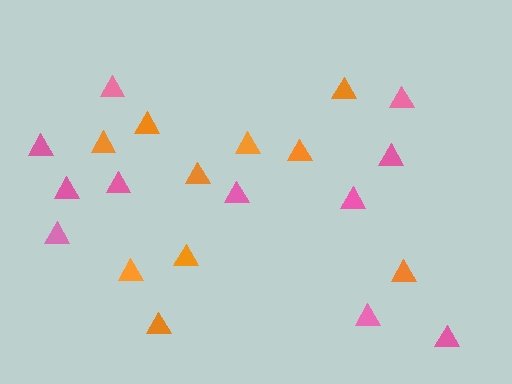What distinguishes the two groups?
There are 2 groups: one group of orange triangles (10) and one group of pink triangles (11).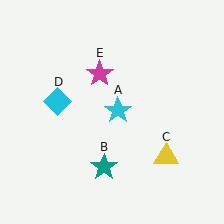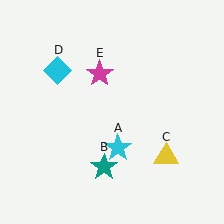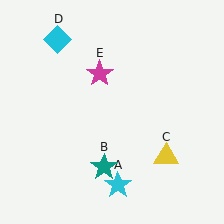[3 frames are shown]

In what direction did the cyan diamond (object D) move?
The cyan diamond (object D) moved up.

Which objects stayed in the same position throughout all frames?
Teal star (object B) and yellow triangle (object C) and magenta star (object E) remained stationary.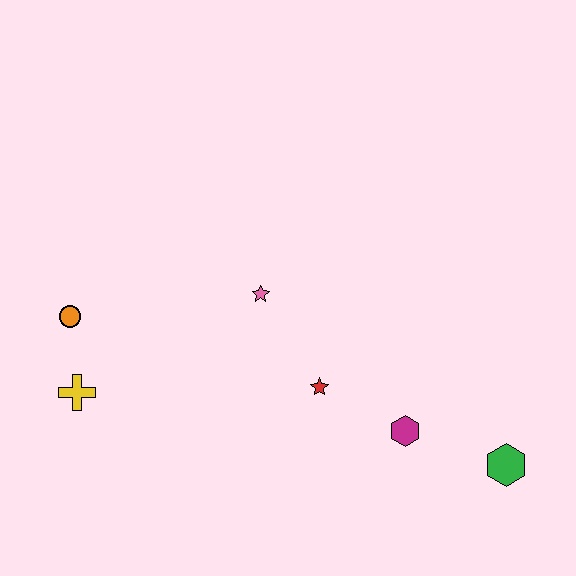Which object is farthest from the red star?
The orange circle is farthest from the red star.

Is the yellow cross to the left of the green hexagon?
Yes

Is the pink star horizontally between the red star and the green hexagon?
No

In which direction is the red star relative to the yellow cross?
The red star is to the right of the yellow cross.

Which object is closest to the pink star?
The red star is closest to the pink star.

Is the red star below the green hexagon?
No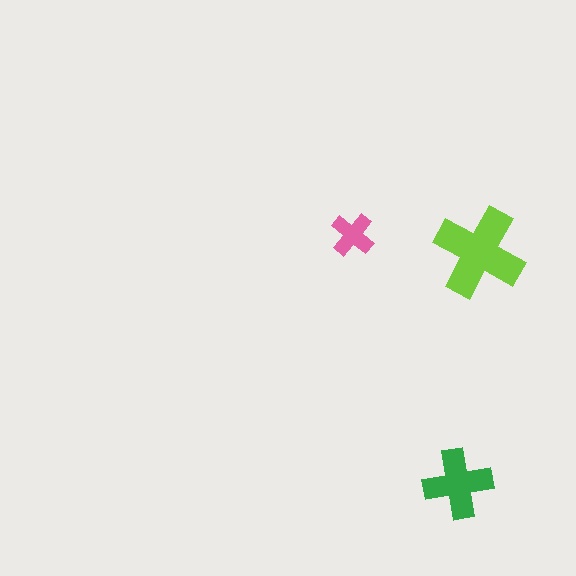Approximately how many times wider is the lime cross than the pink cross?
About 2 times wider.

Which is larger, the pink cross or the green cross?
The green one.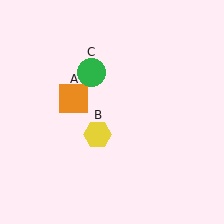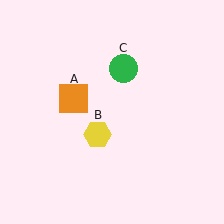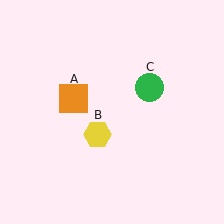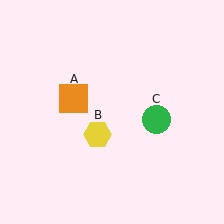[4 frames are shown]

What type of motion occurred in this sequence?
The green circle (object C) rotated clockwise around the center of the scene.